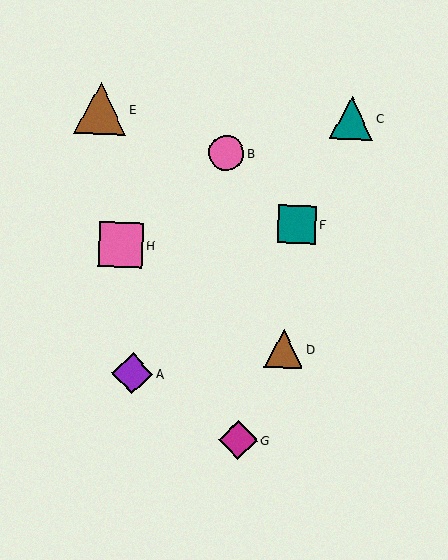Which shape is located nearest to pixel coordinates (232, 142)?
The pink circle (labeled B) at (226, 153) is nearest to that location.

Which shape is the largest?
The brown triangle (labeled E) is the largest.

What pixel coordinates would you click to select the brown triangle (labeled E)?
Click at (100, 108) to select the brown triangle E.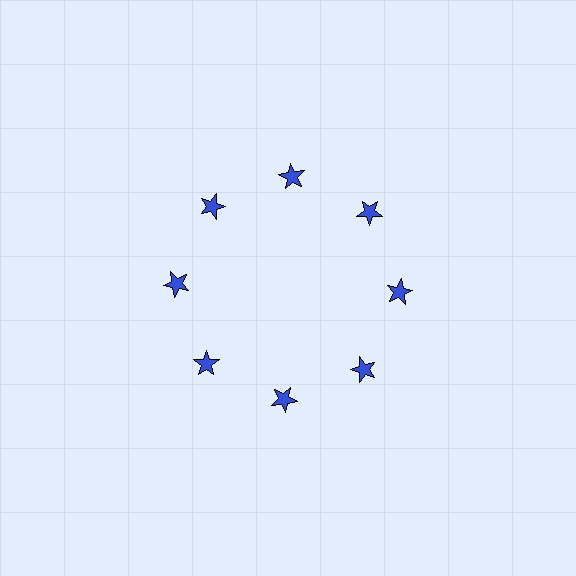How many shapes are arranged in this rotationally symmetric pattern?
There are 8 shapes, arranged in 8 groups of 1.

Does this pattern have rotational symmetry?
Yes, this pattern has 8-fold rotational symmetry. It looks the same after rotating 45 degrees around the center.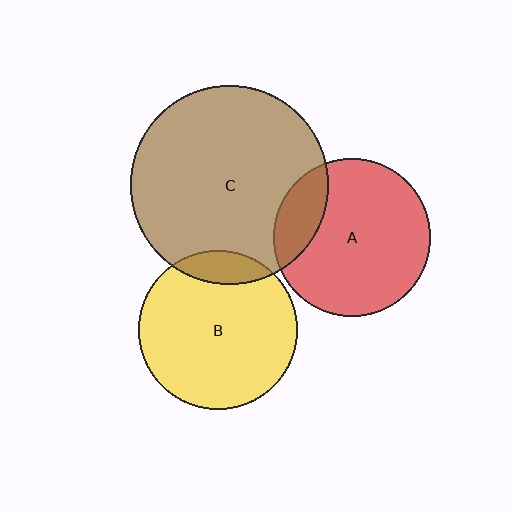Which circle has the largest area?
Circle C (brown).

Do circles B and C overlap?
Yes.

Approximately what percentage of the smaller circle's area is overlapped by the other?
Approximately 10%.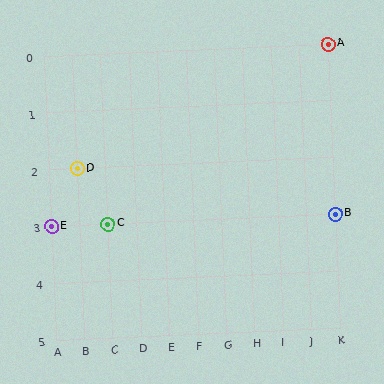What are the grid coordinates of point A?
Point A is at grid coordinates (K, 0).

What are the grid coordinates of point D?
Point D is at grid coordinates (B, 2).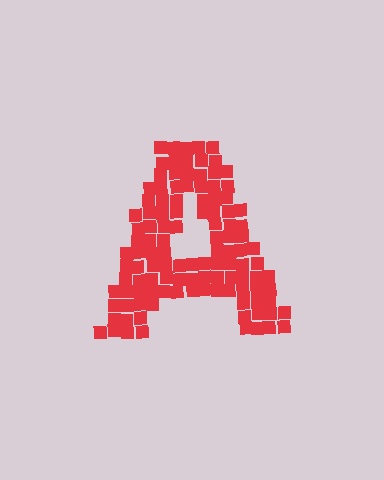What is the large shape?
The large shape is the letter A.